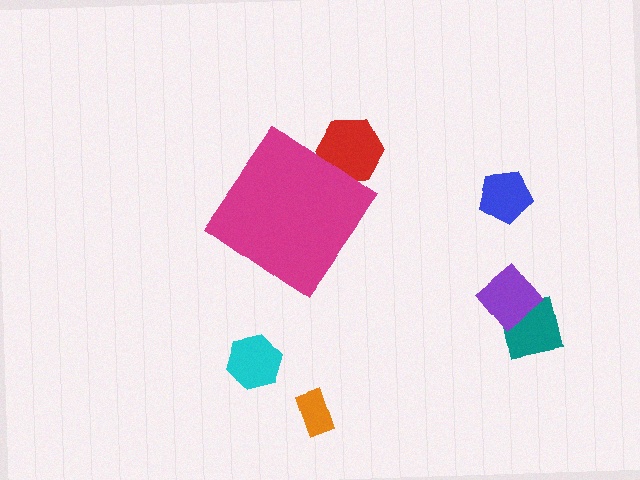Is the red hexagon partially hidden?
Yes, the red hexagon is partially hidden behind the magenta diamond.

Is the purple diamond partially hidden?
No, the purple diamond is fully visible.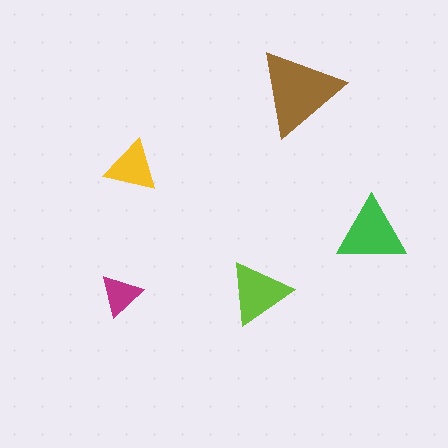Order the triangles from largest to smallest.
the brown one, the green one, the lime one, the yellow one, the magenta one.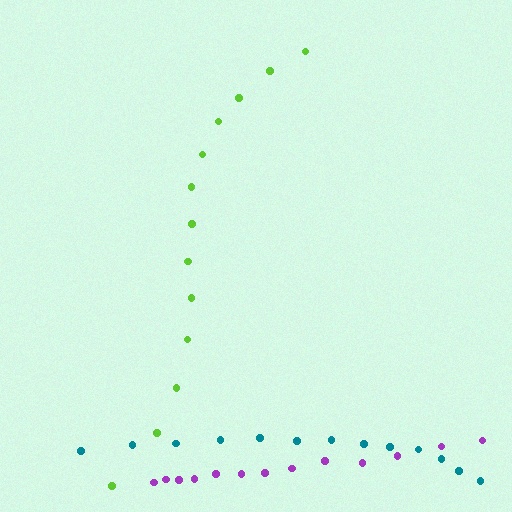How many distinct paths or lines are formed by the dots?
There are 3 distinct paths.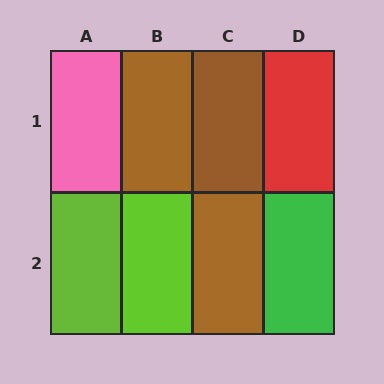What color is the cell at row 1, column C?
Brown.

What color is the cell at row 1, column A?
Pink.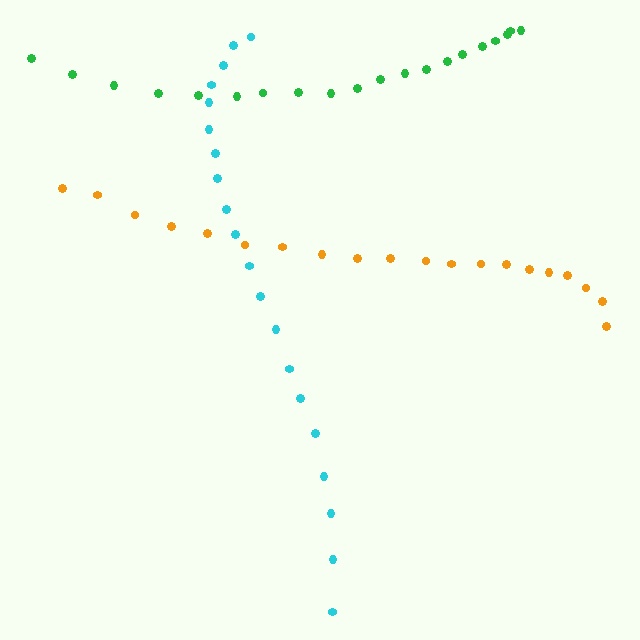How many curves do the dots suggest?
There are 3 distinct paths.